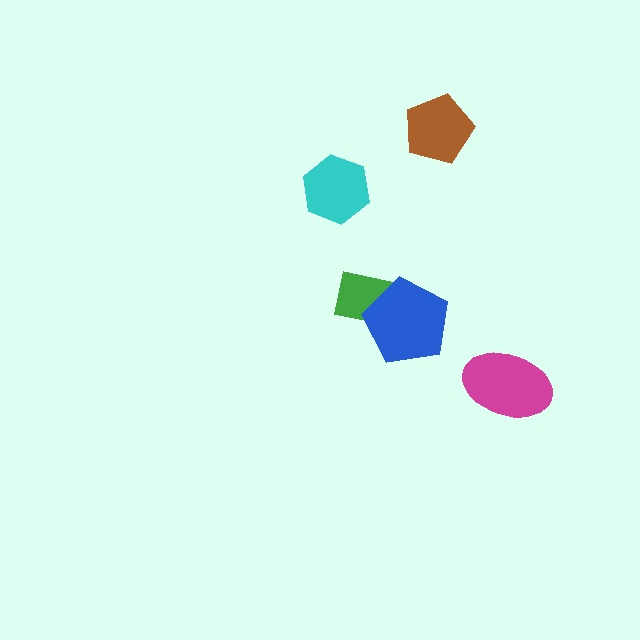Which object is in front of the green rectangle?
The blue pentagon is in front of the green rectangle.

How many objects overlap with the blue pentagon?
1 object overlaps with the blue pentagon.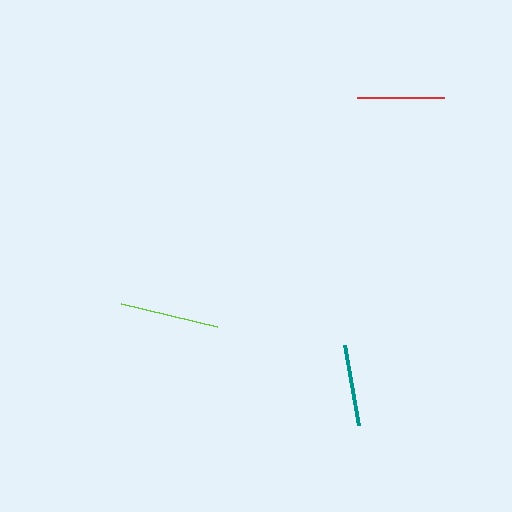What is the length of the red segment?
The red segment is approximately 87 pixels long.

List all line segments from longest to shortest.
From longest to shortest: lime, red, teal.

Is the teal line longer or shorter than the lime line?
The lime line is longer than the teal line.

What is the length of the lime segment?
The lime segment is approximately 99 pixels long.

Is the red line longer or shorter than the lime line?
The lime line is longer than the red line.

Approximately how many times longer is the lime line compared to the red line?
The lime line is approximately 1.1 times the length of the red line.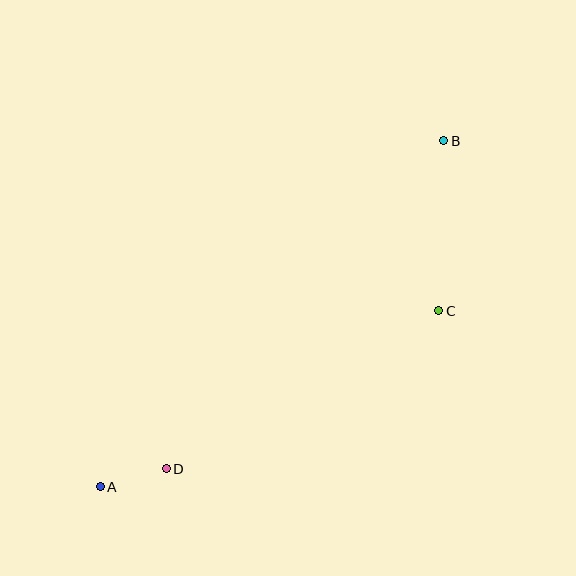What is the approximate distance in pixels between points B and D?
The distance between B and D is approximately 430 pixels.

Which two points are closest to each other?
Points A and D are closest to each other.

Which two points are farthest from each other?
Points A and B are farthest from each other.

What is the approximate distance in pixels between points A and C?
The distance between A and C is approximately 382 pixels.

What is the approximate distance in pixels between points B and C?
The distance between B and C is approximately 170 pixels.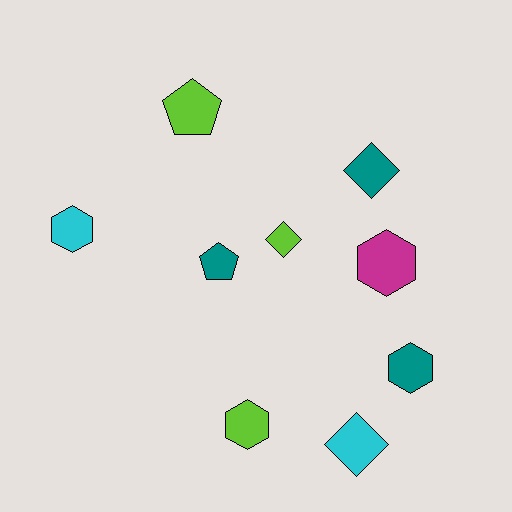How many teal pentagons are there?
There is 1 teal pentagon.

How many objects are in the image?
There are 9 objects.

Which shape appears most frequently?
Hexagon, with 4 objects.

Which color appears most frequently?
Lime, with 3 objects.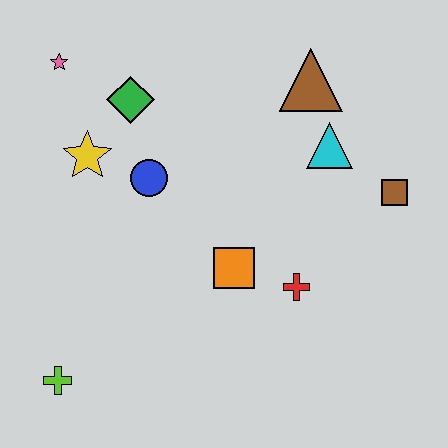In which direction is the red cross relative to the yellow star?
The red cross is to the right of the yellow star.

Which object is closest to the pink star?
The green diamond is closest to the pink star.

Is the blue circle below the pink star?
Yes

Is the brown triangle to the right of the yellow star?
Yes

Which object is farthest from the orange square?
The pink star is farthest from the orange square.